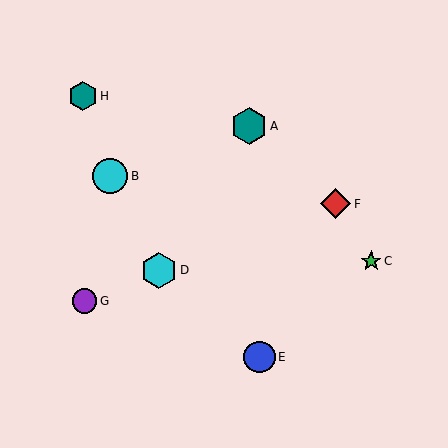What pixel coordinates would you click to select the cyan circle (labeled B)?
Click at (110, 176) to select the cyan circle B.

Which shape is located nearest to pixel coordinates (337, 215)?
The red diamond (labeled F) at (336, 204) is nearest to that location.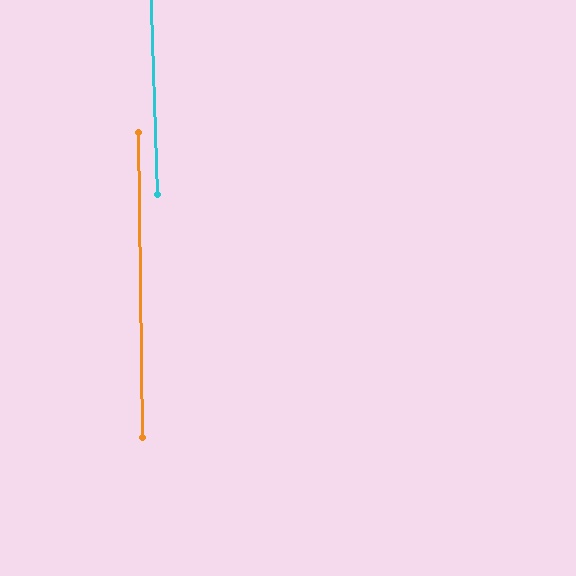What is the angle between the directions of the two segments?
Approximately 1 degree.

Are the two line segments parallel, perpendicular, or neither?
Parallel — their directions differ by only 0.9°.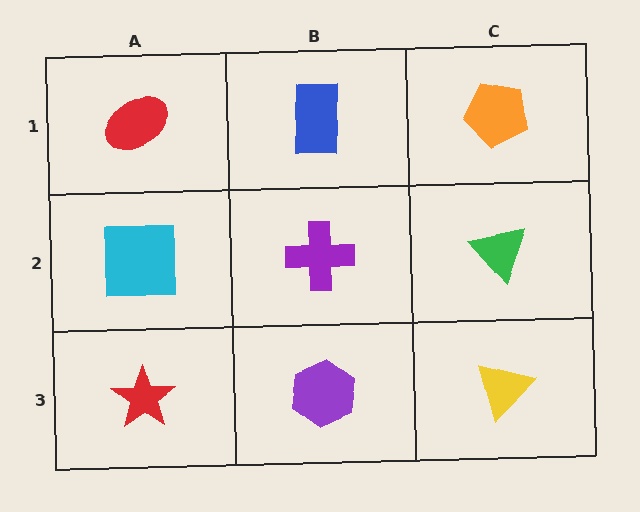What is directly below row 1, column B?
A purple cross.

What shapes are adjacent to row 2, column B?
A blue rectangle (row 1, column B), a purple hexagon (row 3, column B), a cyan square (row 2, column A), a green triangle (row 2, column C).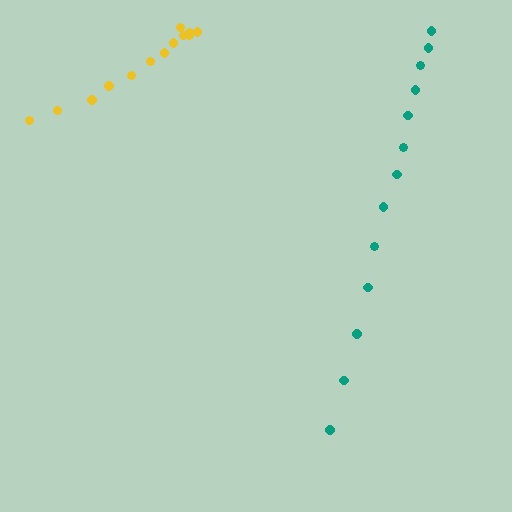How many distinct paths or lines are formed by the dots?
There are 2 distinct paths.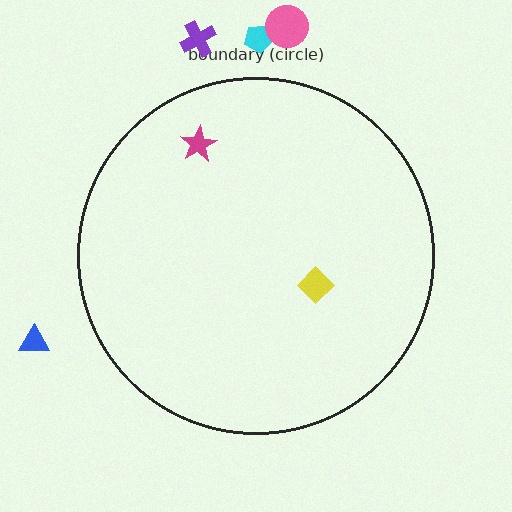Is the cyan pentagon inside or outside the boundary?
Outside.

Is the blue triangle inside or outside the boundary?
Outside.